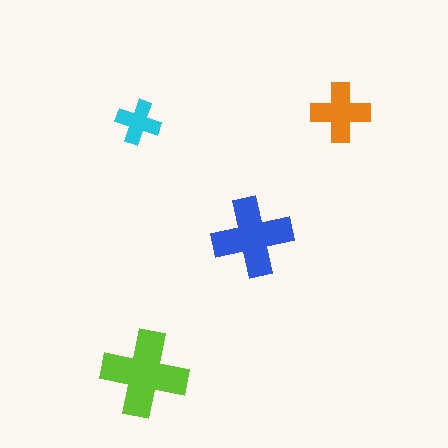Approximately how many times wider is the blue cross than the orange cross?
About 1.5 times wider.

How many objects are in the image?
There are 4 objects in the image.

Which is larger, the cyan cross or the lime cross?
The lime one.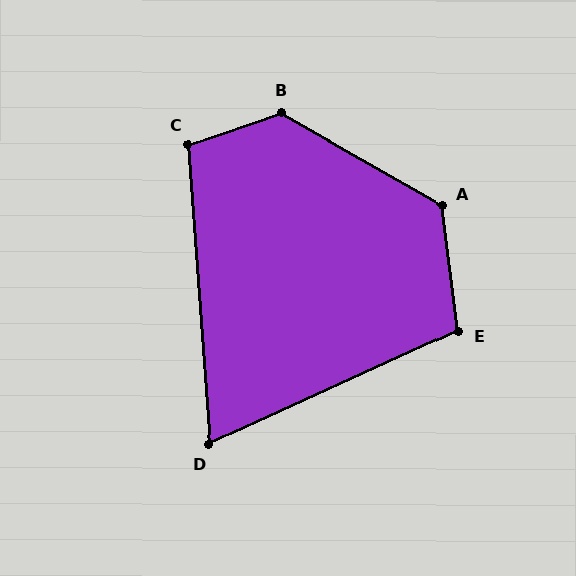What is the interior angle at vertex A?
Approximately 127 degrees (obtuse).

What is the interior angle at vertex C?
Approximately 104 degrees (obtuse).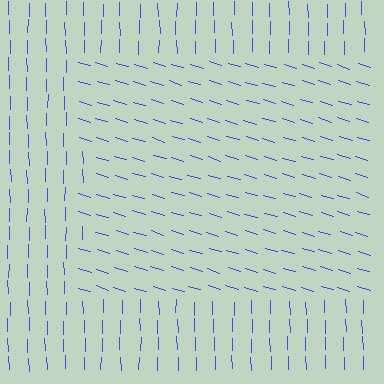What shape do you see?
I see a rectangle.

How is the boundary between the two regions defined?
The boundary is defined purely by a change in line orientation (approximately 72 degrees difference). All lines are the same color and thickness.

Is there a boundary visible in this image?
Yes, there is a texture boundary formed by a change in line orientation.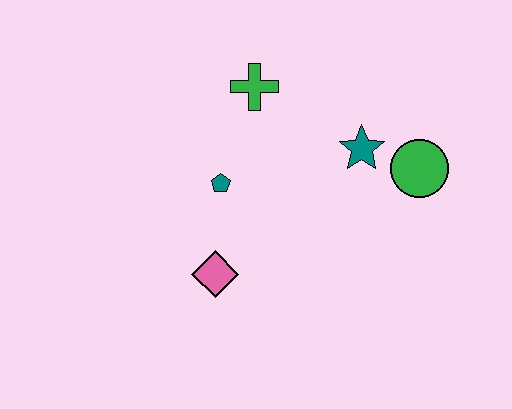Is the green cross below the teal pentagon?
No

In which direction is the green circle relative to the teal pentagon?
The green circle is to the right of the teal pentagon.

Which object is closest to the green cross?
The teal pentagon is closest to the green cross.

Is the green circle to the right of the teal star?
Yes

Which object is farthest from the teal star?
The pink diamond is farthest from the teal star.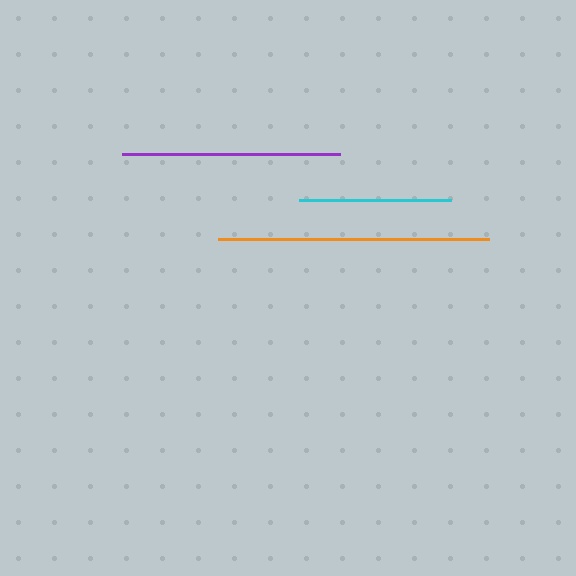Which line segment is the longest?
The orange line is the longest at approximately 271 pixels.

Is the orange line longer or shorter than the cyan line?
The orange line is longer than the cyan line.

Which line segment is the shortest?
The cyan line is the shortest at approximately 152 pixels.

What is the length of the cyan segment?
The cyan segment is approximately 152 pixels long.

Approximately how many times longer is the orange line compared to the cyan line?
The orange line is approximately 1.8 times the length of the cyan line.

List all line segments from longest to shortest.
From longest to shortest: orange, purple, cyan.